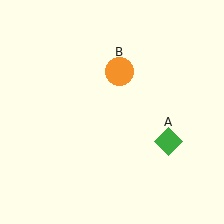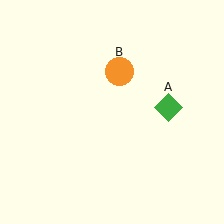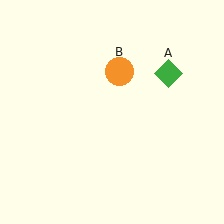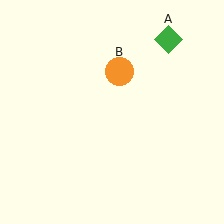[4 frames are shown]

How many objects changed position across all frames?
1 object changed position: green diamond (object A).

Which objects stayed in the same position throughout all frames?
Orange circle (object B) remained stationary.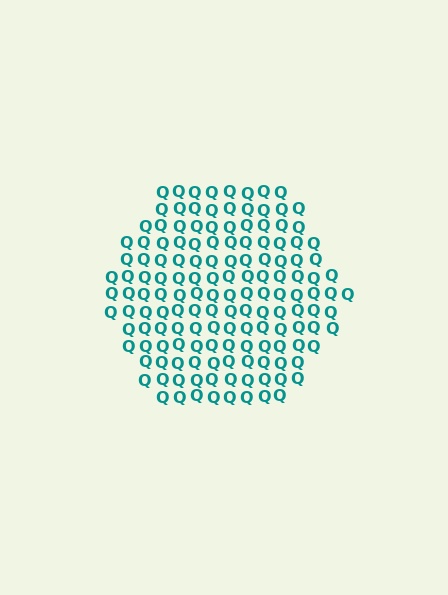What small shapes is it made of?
It is made of small letter Q's.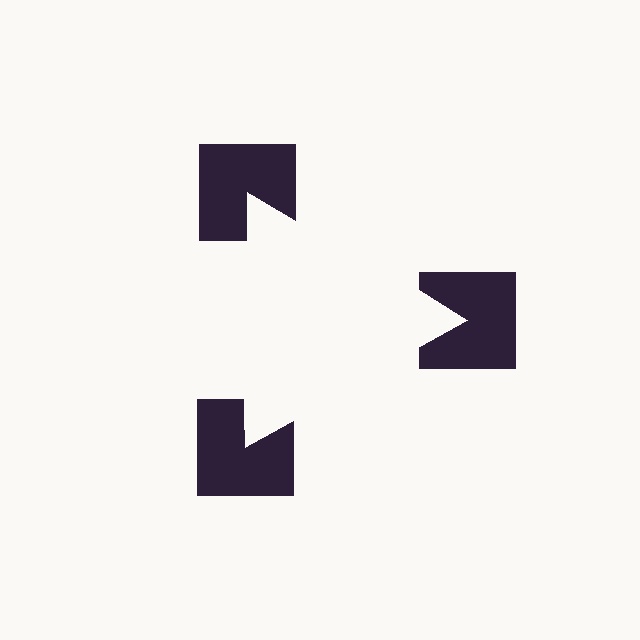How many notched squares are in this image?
There are 3 — one at each vertex of the illusory triangle.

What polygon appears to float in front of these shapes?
An illusory triangle — its edges are inferred from the aligned wedge cuts in the notched squares, not physically drawn.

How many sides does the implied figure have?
3 sides.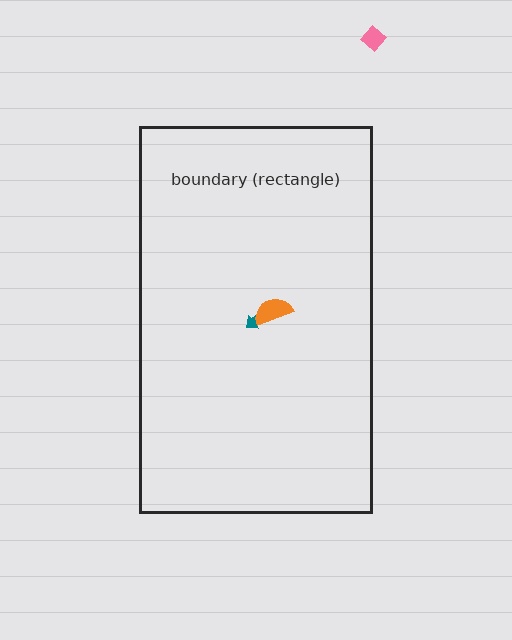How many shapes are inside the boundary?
2 inside, 1 outside.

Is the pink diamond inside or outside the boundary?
Outside.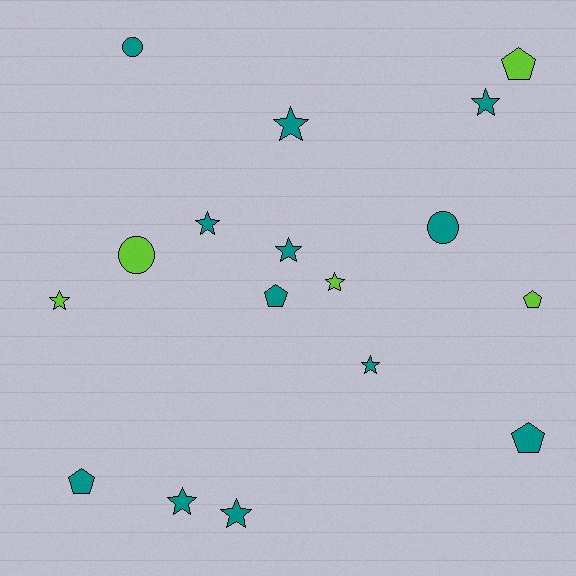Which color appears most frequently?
Teal, with 12 objects.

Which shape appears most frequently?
Star, with 9 objects.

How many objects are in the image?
There are 17 objects.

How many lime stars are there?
There are 2 lime stars.